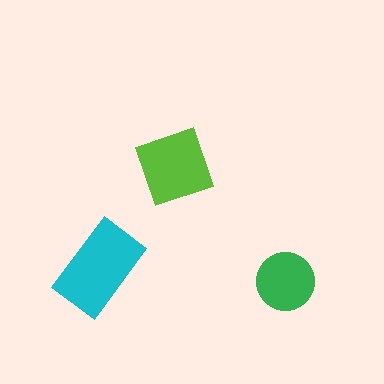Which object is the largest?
The cyan rectangle.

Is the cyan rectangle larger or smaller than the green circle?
Larger.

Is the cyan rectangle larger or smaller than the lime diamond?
Larger.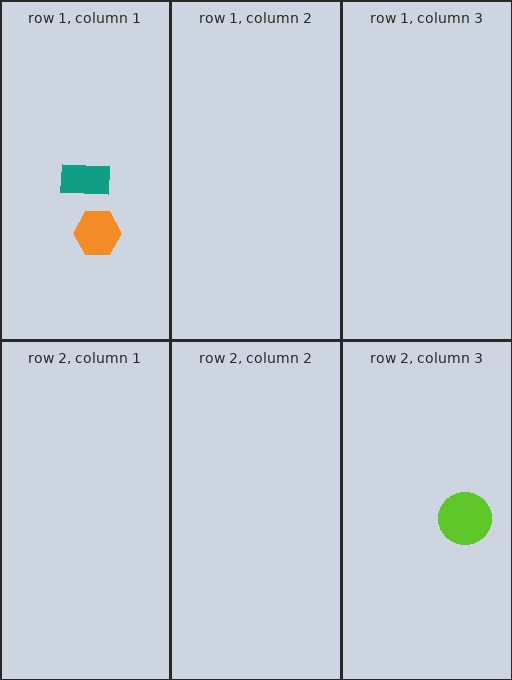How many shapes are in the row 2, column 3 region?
1.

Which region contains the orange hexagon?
The row 1, column 1 region.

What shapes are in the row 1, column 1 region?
The orange hexagon, the teal rectangle.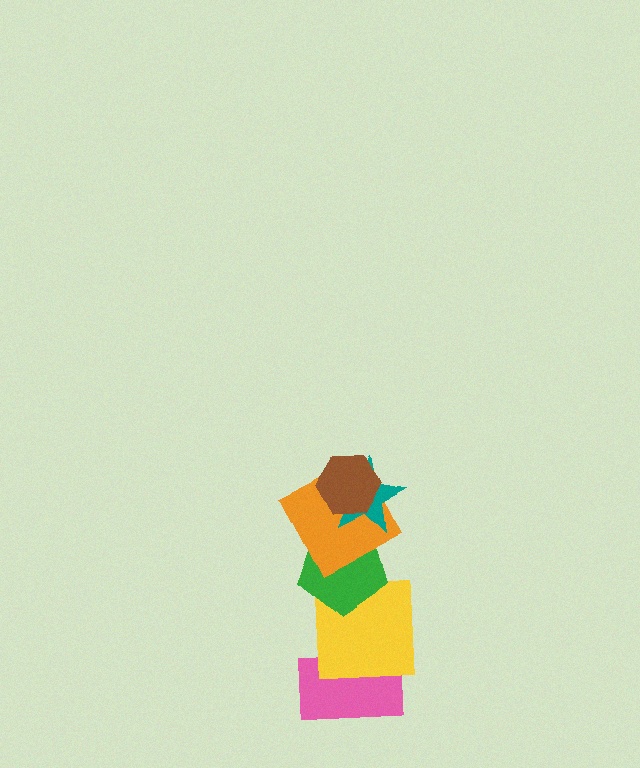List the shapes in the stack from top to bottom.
From top to bottom: the brown hexagon, the teal star, the orange square, the green pentagon, the yellow square, the pink rectangle.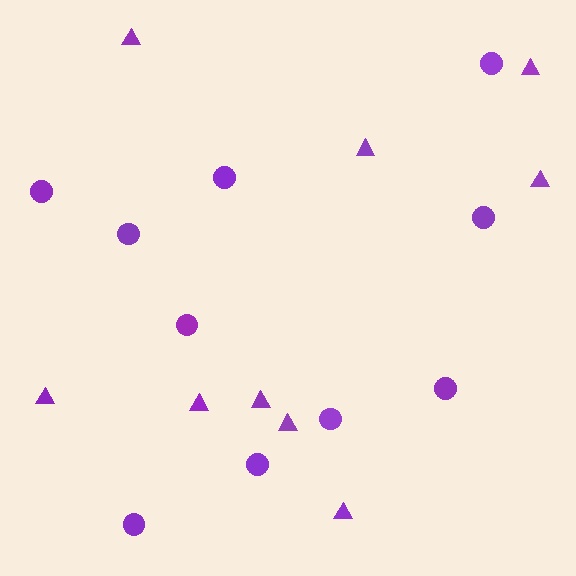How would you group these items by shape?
There are 2 groups: one group of triangles (9) and one group of circles (10).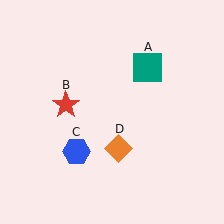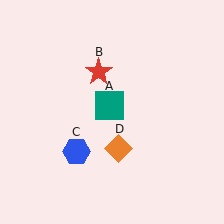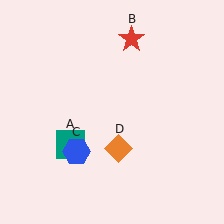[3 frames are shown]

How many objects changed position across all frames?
2 objects changed position: teal square (object A), red star (object B).